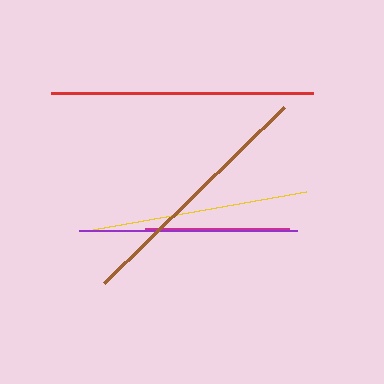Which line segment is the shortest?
The magenta line is the shortest at approximately 145 pixels.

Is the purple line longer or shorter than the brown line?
The brown line is longer than the purple line.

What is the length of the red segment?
The red segment is approximately 262 pixels long.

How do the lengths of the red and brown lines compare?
The red and brown lines are approximately the same length.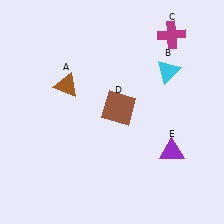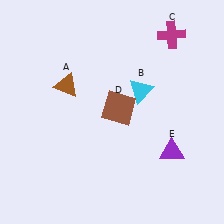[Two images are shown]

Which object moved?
The cyan triangle (B) moved left.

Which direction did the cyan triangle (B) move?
The cyan triangle (B) moved left.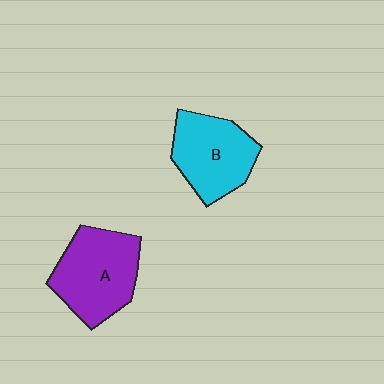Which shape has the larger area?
Shape A (purple).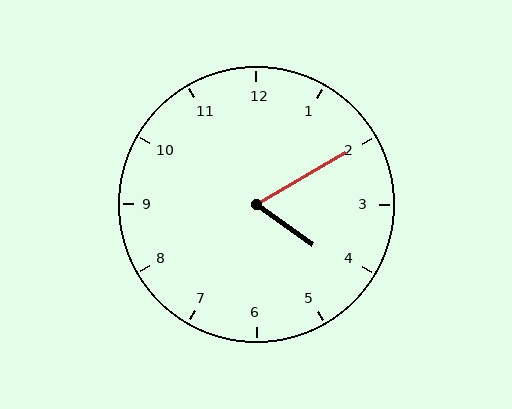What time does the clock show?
4:10.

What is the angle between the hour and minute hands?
Approximately 65 degrees.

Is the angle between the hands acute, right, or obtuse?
It is acute.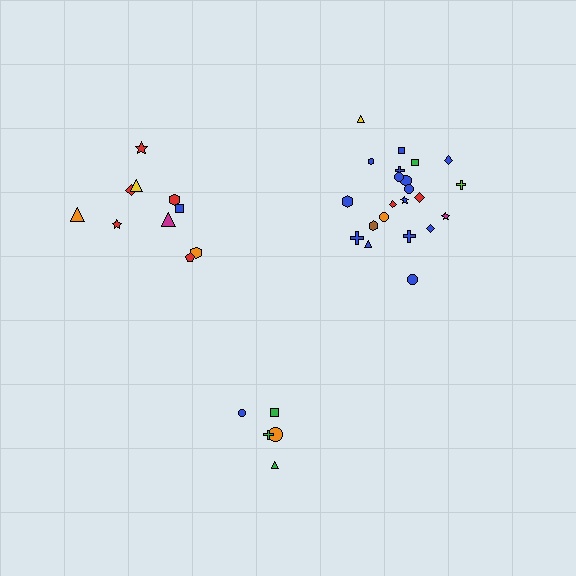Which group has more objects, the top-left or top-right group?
The top-right group.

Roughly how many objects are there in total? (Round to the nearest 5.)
Roughly 35 objects in total.